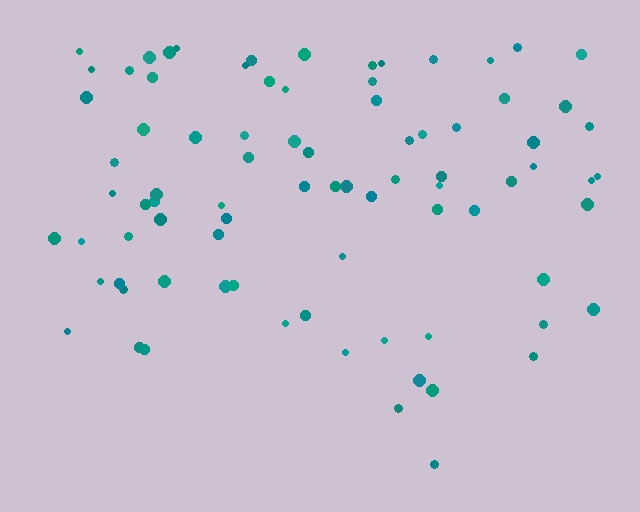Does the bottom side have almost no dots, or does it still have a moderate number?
Still a moderate number, just noticeably fewer than the top.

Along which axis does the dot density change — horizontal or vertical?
Vertical.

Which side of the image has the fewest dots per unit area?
The bottom.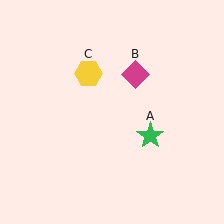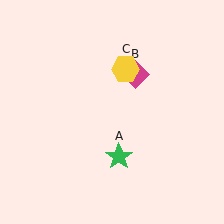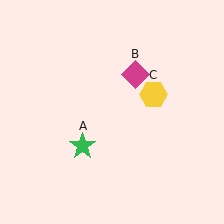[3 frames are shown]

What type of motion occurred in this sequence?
The green star (object A), yellow hexagon (object C) rotated clockwise around the center of the scene.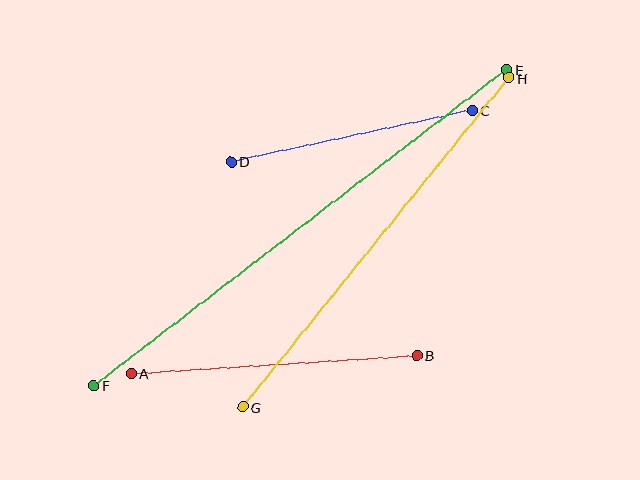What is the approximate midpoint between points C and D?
The midpoint is at approximately (352, 136) pixels.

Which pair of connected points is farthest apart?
Points E and F are farthest apart.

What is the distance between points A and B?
The distance is approximately 286 pixels.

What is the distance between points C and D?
The distance is approximately 246 pixels.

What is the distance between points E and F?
The distance is approximately 520 pixels.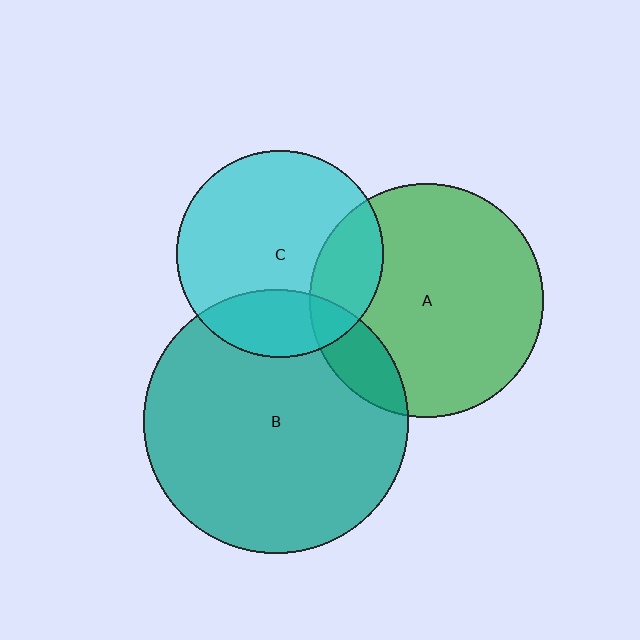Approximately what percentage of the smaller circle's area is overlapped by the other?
Approximately 20%.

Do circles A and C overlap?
Yes.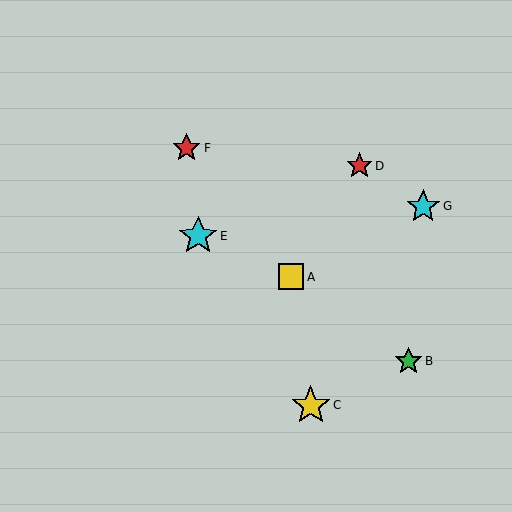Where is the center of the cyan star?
The center of the cyan star is at (198, 236).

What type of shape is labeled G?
Shape G is a cyan star.